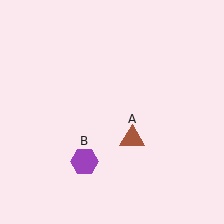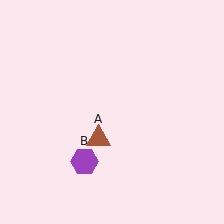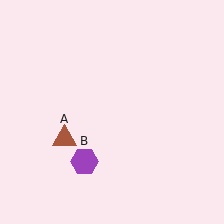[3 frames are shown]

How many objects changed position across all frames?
1 object changed position: brown triangle (object A).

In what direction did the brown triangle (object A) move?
The brown triangle (object A) moved left.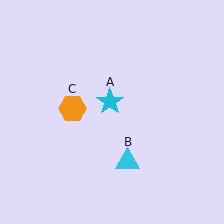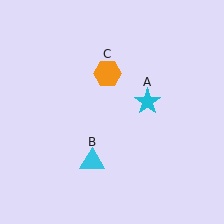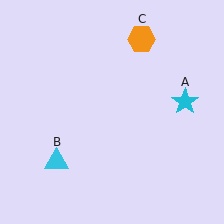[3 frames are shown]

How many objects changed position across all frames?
3 objects changed position: cyan star (object A), cyan triangle (object B), orange hexagon (object C).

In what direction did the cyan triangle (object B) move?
The cyan triangle (object B) moved left.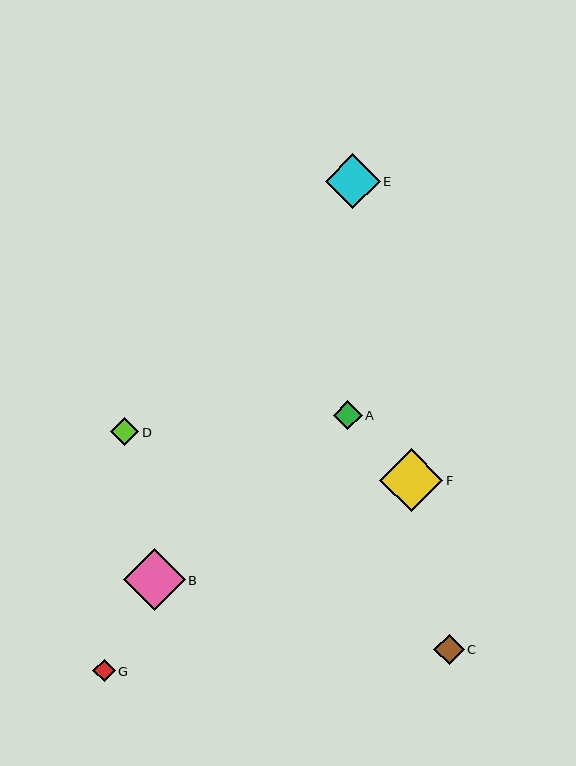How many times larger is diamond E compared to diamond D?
Diamond E is approximately 1.9 times the size of diamond D.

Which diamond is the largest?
Diamond F is the largest with a size of approximately 64 pixels.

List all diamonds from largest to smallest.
From largest to smallest: F, B, E, C, A, D, G.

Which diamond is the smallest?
Diamond G is the smallest with a size of approximately 23 pixels.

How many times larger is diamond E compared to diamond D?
Diamond E is approximately 1.9 times the size of diamond D.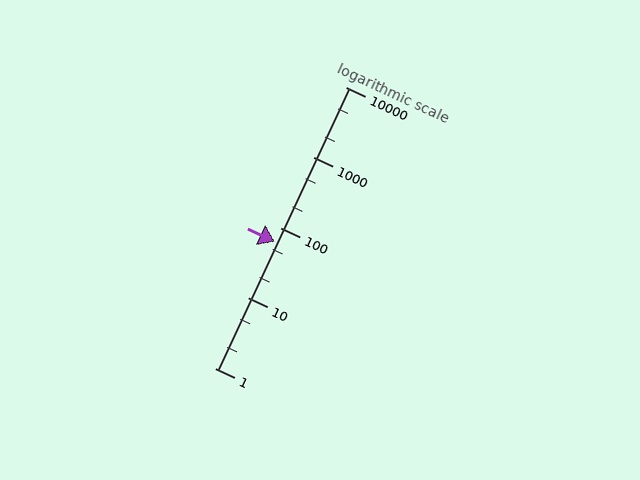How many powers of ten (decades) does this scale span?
The scale spans 4 decades, from 1 to 10000.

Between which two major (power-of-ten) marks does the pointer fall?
The pointer is between 10 and 100.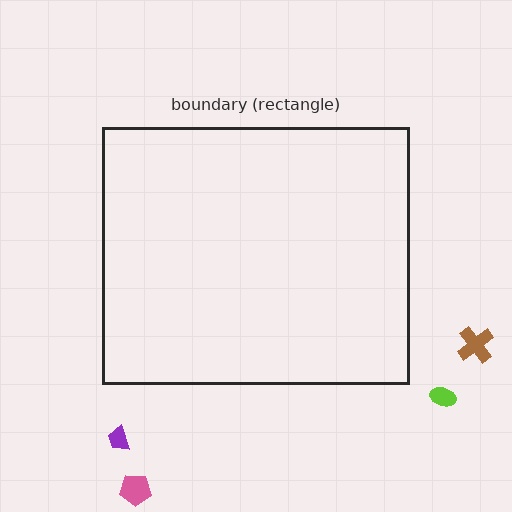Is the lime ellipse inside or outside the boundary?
Outside.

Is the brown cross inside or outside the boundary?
Outside.